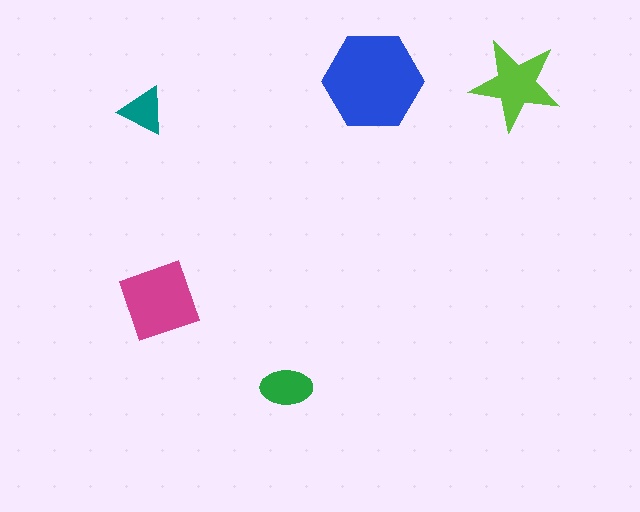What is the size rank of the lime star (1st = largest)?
3rd.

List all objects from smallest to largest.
The teal triangle, the green ellipse, the lime star, the magenta diamond, the blue hexagon.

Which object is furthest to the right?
The lime star is rightmost.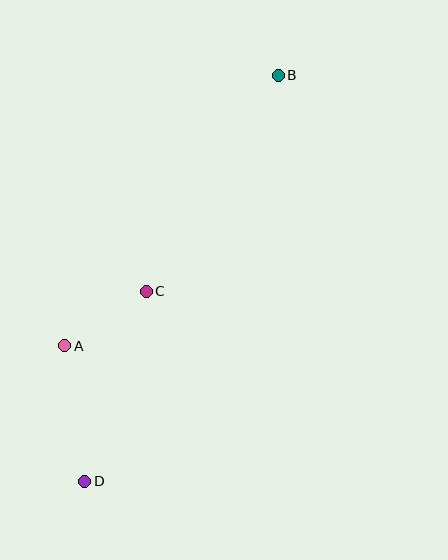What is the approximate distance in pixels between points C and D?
The distance between C and D is approximately 200 pixels.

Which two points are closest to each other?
Points A and C are closest to each other.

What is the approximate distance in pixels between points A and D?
The distance between A and D is approximately 137 pixels.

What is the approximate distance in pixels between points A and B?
The distance between A and B is approximately 345 pixels.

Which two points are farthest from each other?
Points B and D are farthest from each other.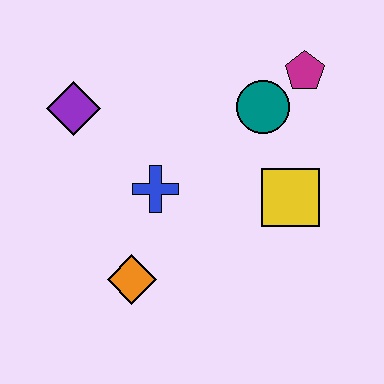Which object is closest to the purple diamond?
The blue cross is closest to the purple diamond.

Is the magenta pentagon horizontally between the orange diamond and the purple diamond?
No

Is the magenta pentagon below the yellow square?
No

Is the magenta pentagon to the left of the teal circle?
No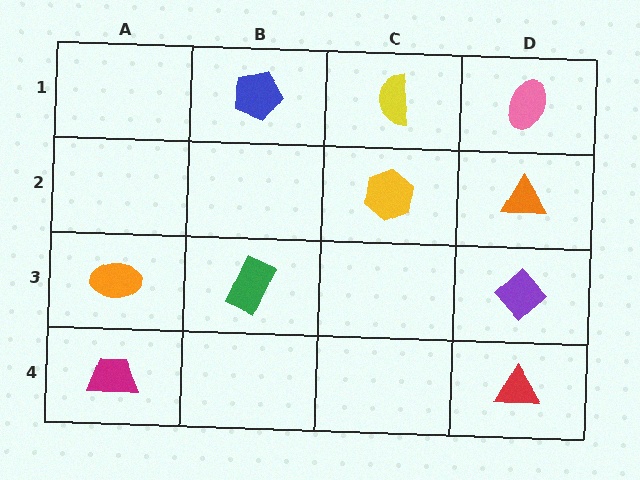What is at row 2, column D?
An orange triangle.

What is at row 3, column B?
A green rectangle.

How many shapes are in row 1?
3 shapes.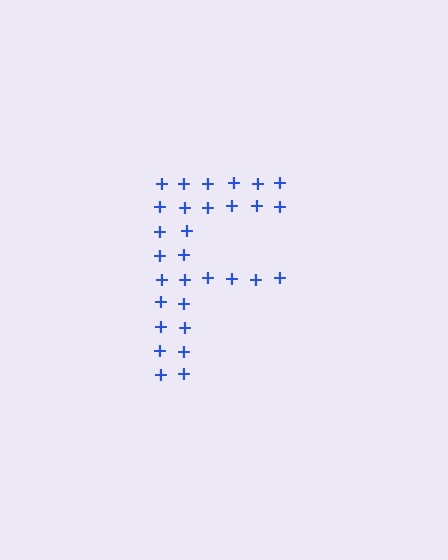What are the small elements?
The small elements are plus signs.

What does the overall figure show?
The overall figure shows the letter F.